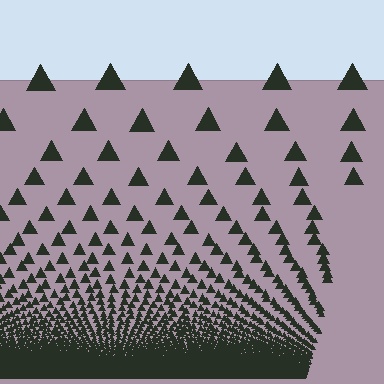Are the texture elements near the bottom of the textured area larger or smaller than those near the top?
Smaller. The gradient is inverted — elements near the bottom are smaller and denser.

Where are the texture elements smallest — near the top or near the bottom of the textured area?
Near the bottom.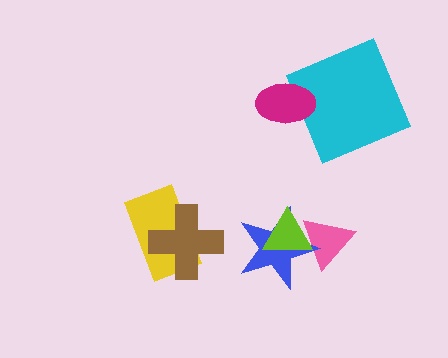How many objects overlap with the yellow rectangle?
1 object overlaps with the yellow rectangle.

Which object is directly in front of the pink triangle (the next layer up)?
The blue star is directly in front of the pink triangle.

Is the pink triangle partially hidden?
Yes, it is partially covered by another shape.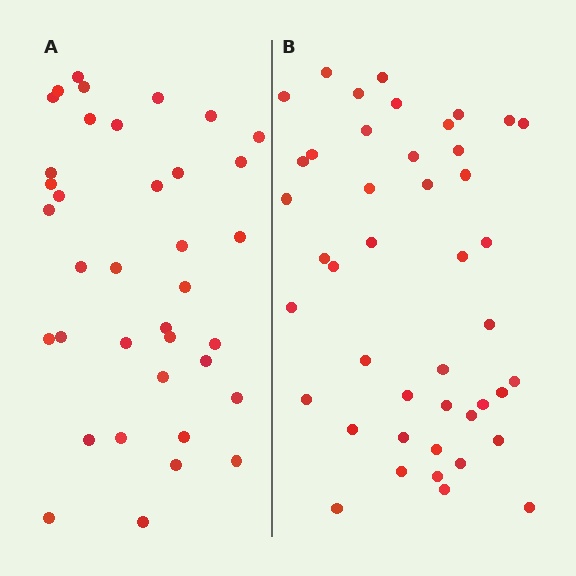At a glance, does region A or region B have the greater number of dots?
Region B (the right region) has more dots.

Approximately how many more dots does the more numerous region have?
Region B has roughly 8 or so more dots than region A.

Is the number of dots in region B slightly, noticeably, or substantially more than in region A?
Region B has only slightly more — the two regions are fairly close. The ratio is roughly 1.2 to 1.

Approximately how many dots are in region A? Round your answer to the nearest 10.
About 40 dots. (The exact count is 37, which rounds to 40.)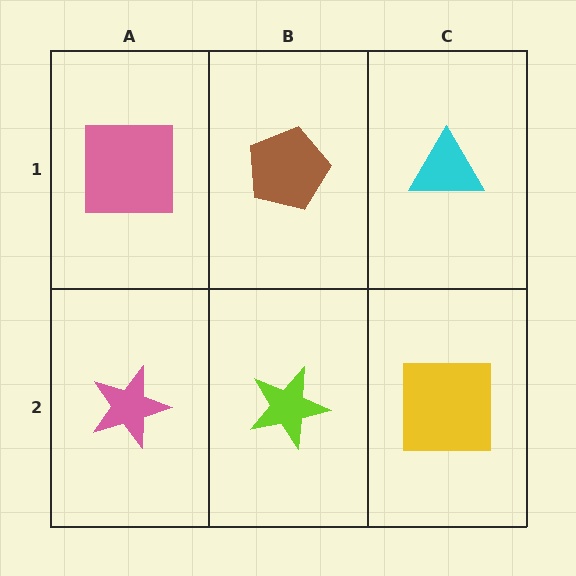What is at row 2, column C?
A yellow square.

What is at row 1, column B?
A brown pentagon.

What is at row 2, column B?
A lime star.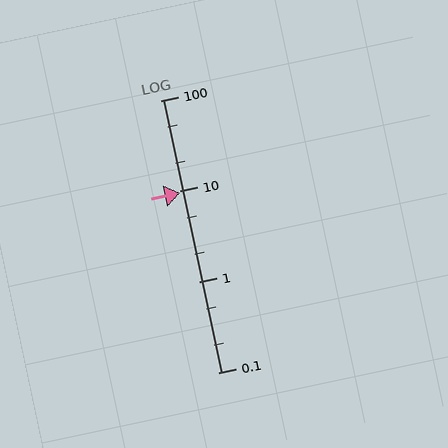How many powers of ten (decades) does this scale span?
The scale spans 3 decades, from 0.1 to 100.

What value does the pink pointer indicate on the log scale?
The pointer indicates approximately 9.5.